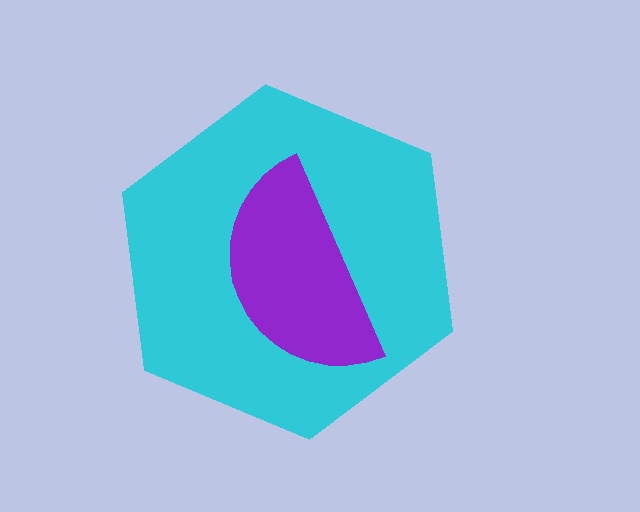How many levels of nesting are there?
2.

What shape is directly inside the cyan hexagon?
The purple semicircle.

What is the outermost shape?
The cyan hexagon.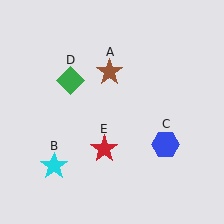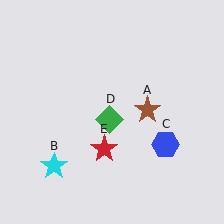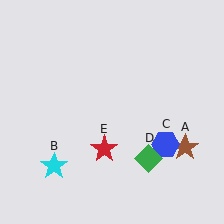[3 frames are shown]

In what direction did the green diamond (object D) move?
The green diamond (object D) moved down and to the right.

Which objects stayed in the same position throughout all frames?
Cyan star (object B) and blue hexagon (object C) and red star (object E) remained stationary.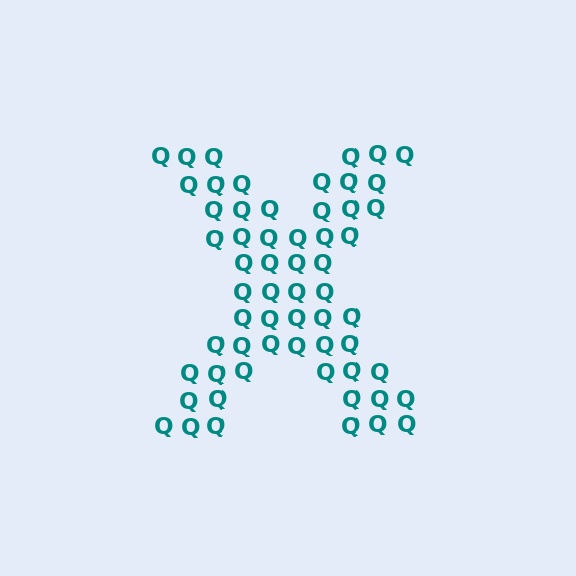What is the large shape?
The large shape is the letter X.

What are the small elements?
The small elements are letter Q's.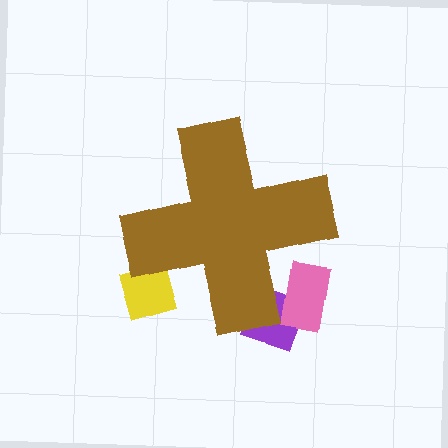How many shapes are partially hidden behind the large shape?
3 shapes are partially hidden.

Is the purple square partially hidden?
Yes, the purple square is partially hidden behind the brown cross.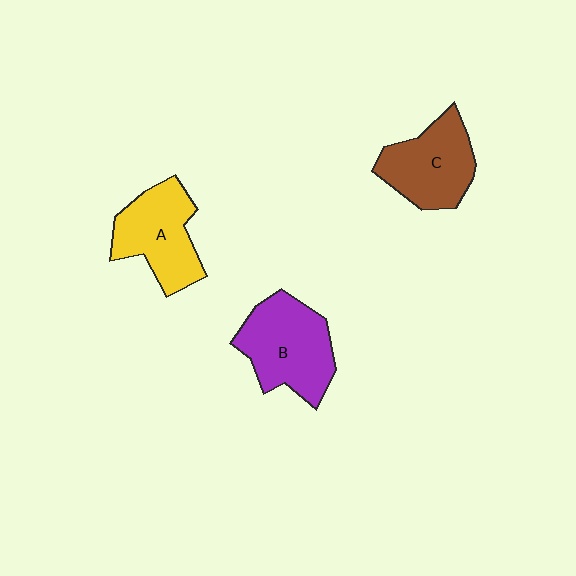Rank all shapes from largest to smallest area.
From largest to smallest: B (purple), A (yellow), C (brown).